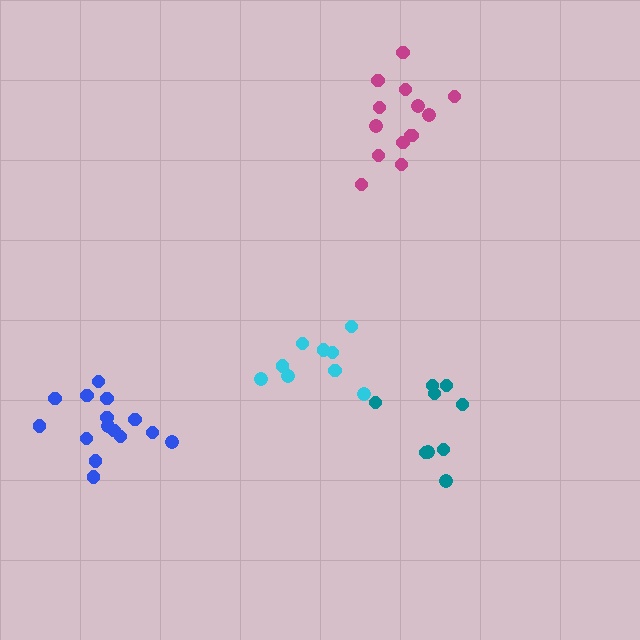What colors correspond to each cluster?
The clusters are colored: blue, magenta, teal, cyan.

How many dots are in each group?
Group 1: 15 dots, Group 2: 14 dots, Group 3: 9 dots, Group 4: 9 dots (47 total).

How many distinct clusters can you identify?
There are 4 distinct clusters.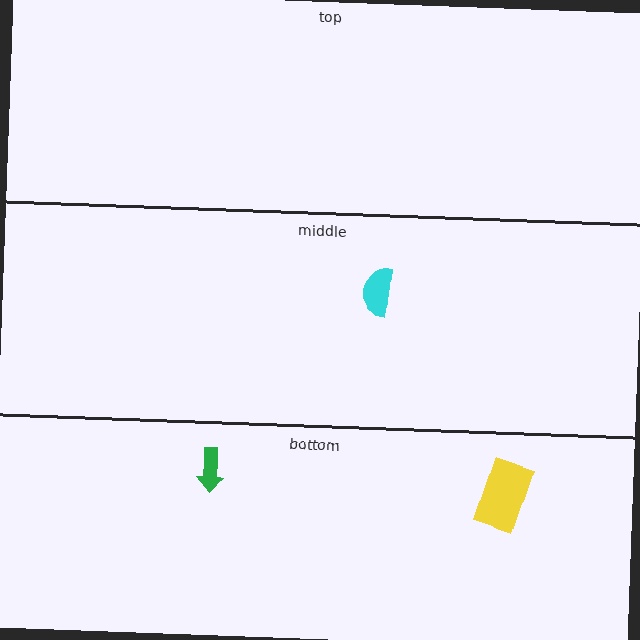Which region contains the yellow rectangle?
The bottom region.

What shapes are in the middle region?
The cyan semicircle.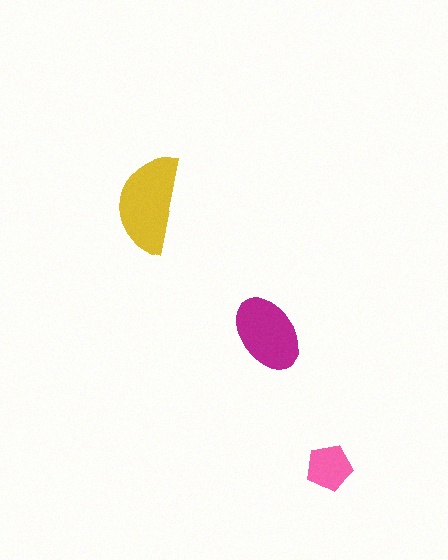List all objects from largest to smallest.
The yellow semicircle, the magenta ellipse, the pink pentagon.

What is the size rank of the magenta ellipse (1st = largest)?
2nd.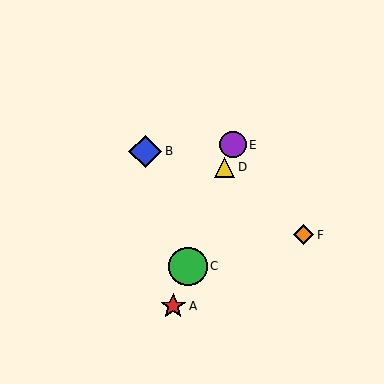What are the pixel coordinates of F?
Object F is at (303, 235).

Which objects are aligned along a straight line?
Objects A, C, D, E are aligned along a straight line.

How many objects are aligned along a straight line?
4 objects (A, C, D, E) are aligned along a straight line.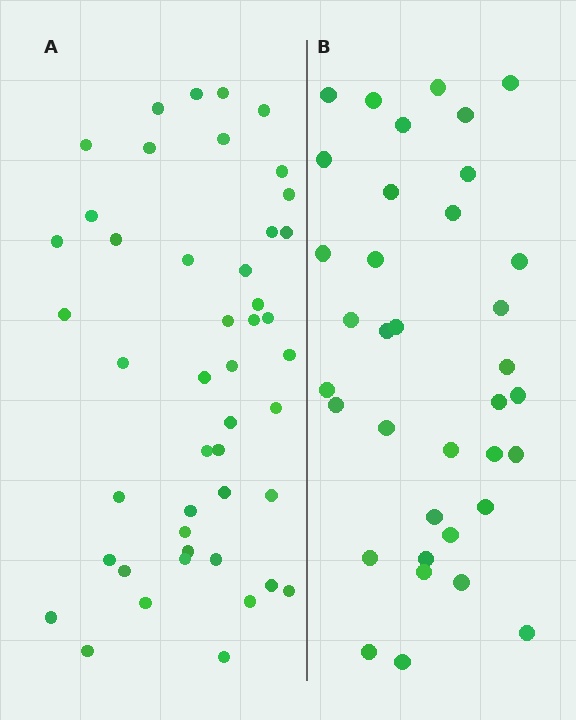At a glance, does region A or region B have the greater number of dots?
Region A (the left region) has more dots.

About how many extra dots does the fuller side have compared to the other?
Region A has roughly 10 or so more dots than region B.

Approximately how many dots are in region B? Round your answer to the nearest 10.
About 40 dots. (The exact count is 36, which rounds to 40.)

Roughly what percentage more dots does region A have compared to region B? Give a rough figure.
About 30% more.